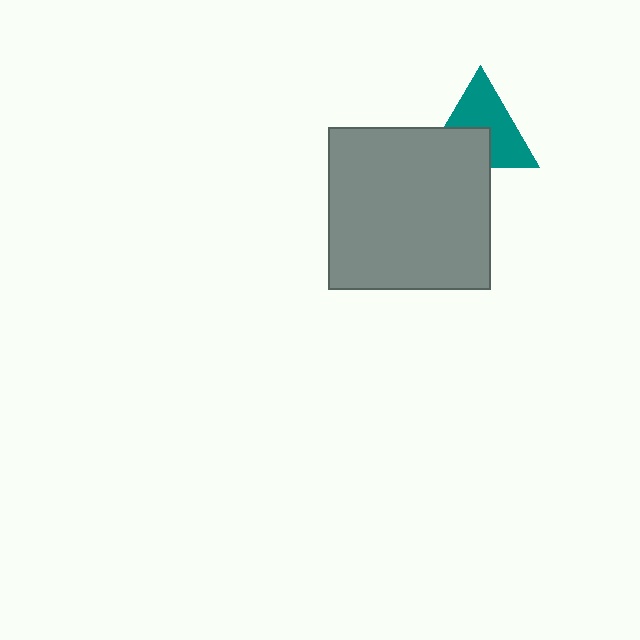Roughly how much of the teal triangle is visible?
About half of it is visible (roughly 61%).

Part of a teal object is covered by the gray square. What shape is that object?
It is a triangle.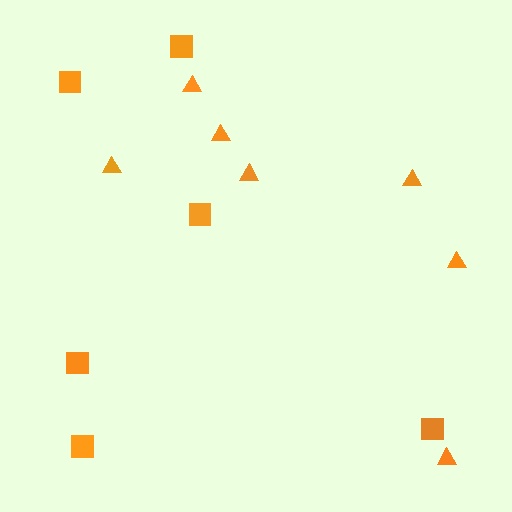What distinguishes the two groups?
There are 2 groups: one group of squares (6) and one group of triangles (7).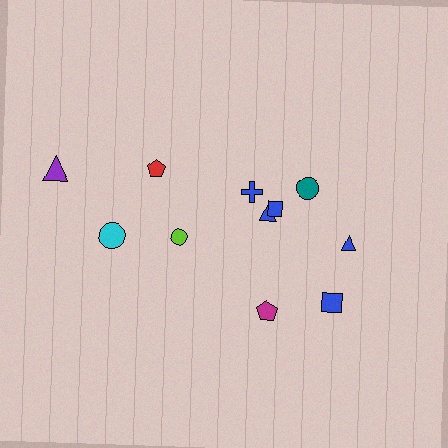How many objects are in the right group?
There are 7 objects.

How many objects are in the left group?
There are 4 objects.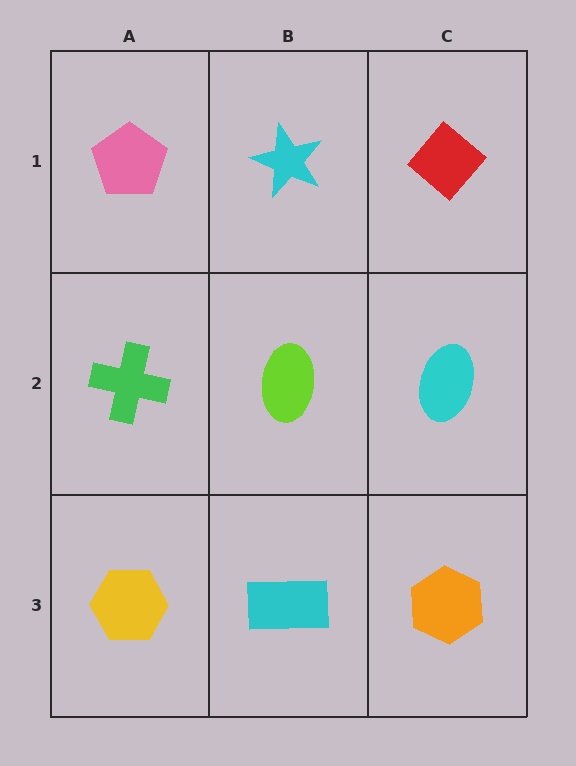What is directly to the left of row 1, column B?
A pink pentagon.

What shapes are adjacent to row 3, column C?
A cyan ellipse (row 2, column C), a cyan rectangle (row 3, column B).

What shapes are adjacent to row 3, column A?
A green cross (row 2, column A), a cyan rectangle (row 3, column B).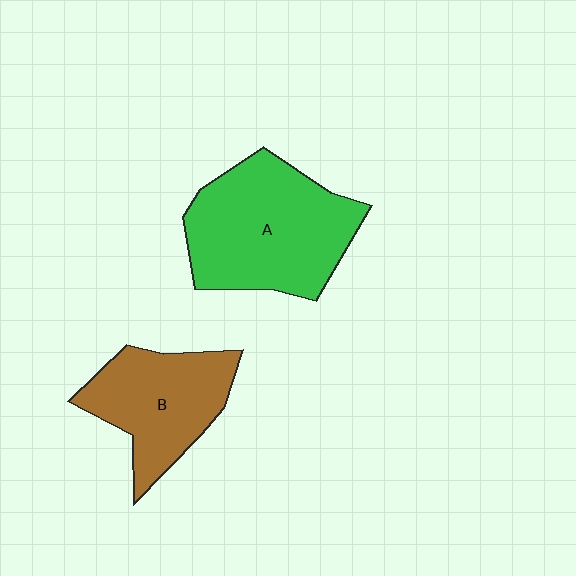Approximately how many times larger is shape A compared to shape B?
Approximately 1.4 times.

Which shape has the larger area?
Shape A (green).